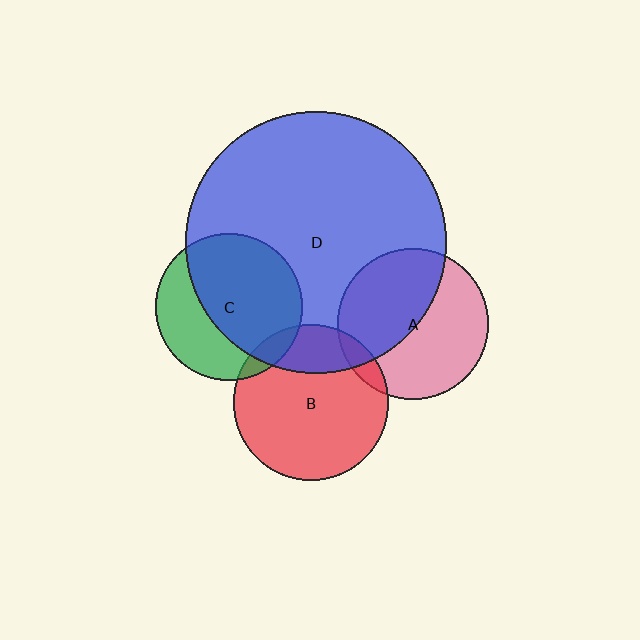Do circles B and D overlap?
Yes.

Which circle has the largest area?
Circle D (blue).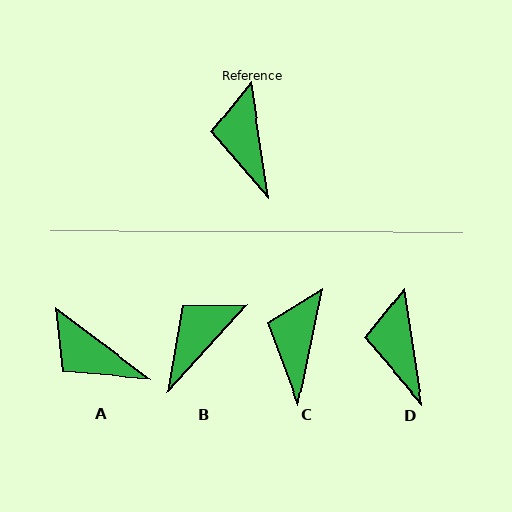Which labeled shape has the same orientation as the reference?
D.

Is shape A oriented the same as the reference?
No, it is off by about 44 degrees.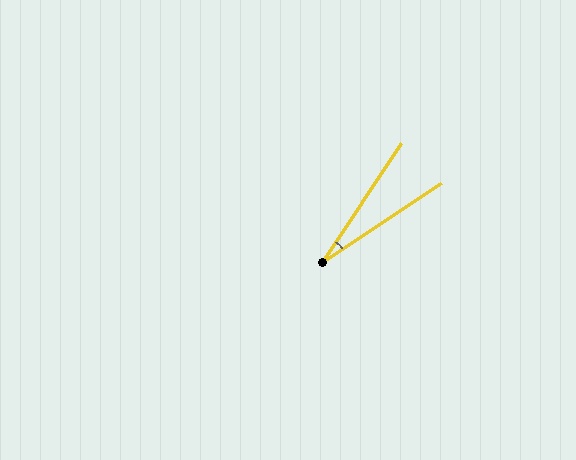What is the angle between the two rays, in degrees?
Approximately 23 degrees.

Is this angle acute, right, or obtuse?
It is acute.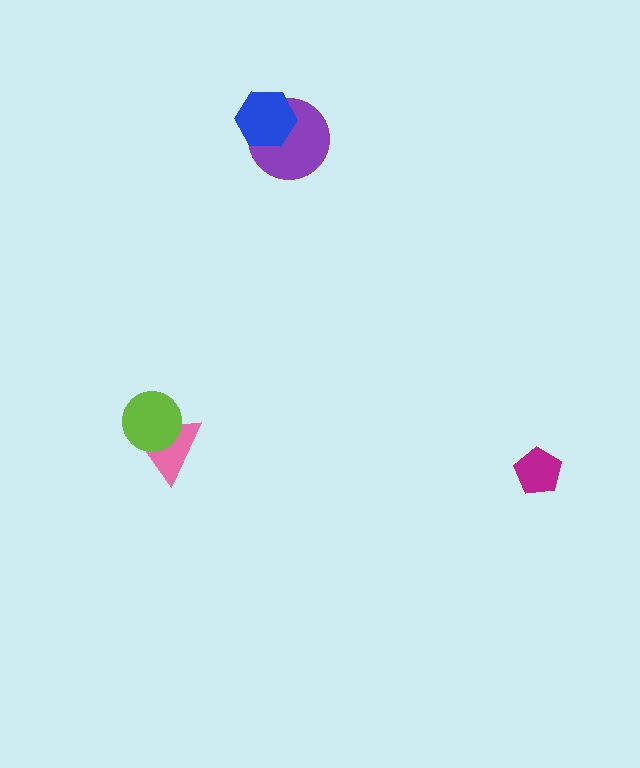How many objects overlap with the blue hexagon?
1 object overlaps with the blue hexagon.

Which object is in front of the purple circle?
The blue hexagon is in front of the purple circle.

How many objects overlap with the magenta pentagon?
0 objects overlap with the magenta pentagon.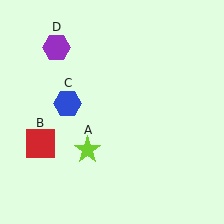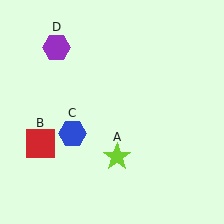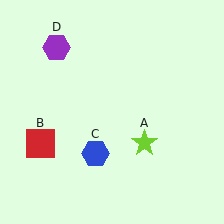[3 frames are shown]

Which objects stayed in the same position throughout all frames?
Red square (object B) and purple hexagon (object D) remained stationary.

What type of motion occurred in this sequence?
The lime star (object A), blue hexagon (object C) rotated counterclockwise around the center of the scene.